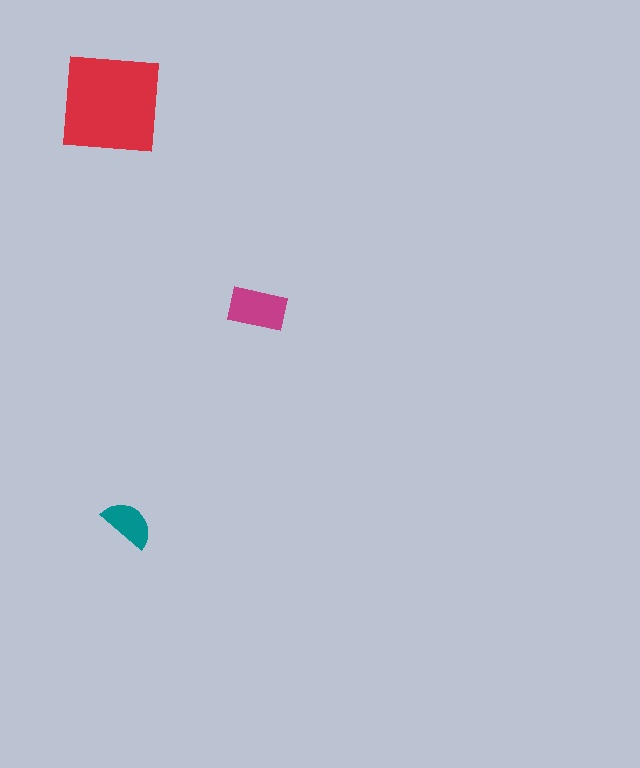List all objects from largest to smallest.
The red square, the magenta rectangle, the teal semicircle.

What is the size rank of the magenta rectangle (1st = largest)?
2nd.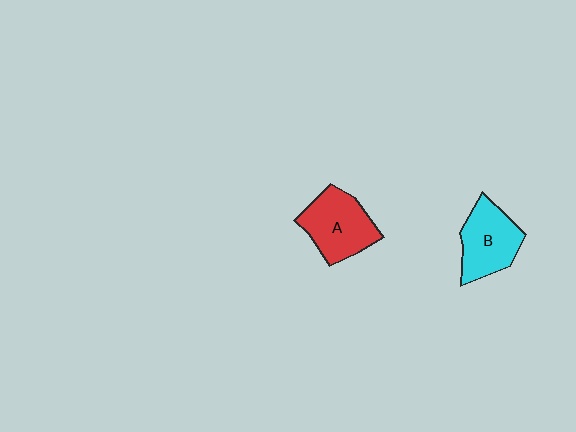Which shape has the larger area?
Shape A (red).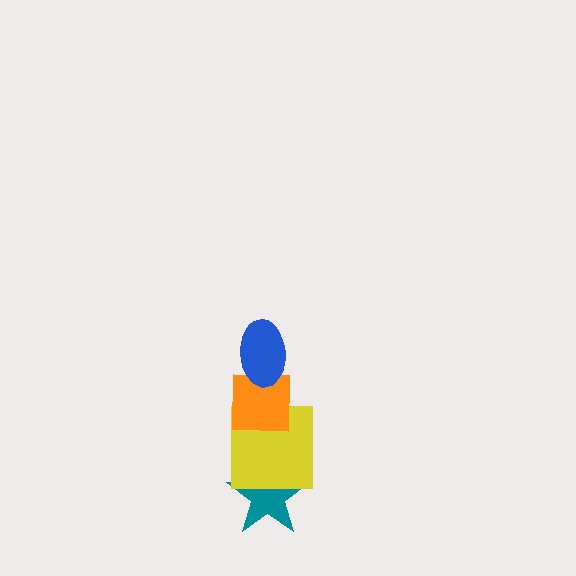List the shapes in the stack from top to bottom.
From top to bottom: the blue ellipse, the orange square, the yellow square, the teal star.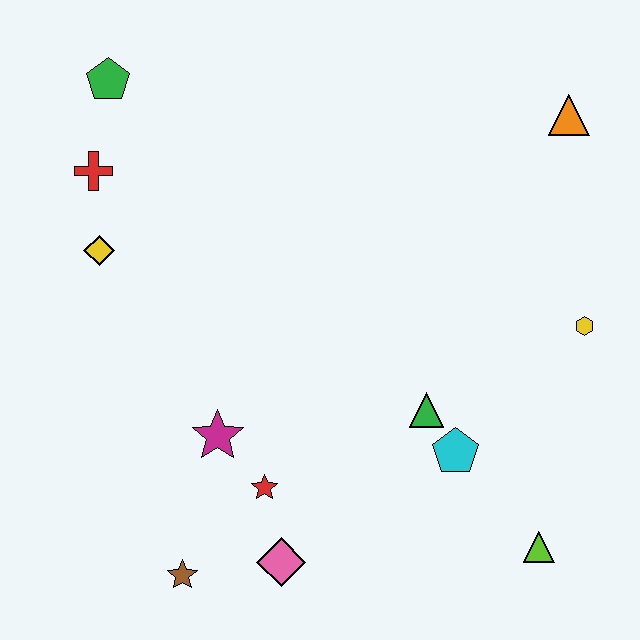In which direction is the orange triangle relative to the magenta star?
The orange triangle is to the right of the magenta star.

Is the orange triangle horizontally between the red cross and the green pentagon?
No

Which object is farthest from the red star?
The orange triangle is farthest from the red star.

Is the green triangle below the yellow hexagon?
Yes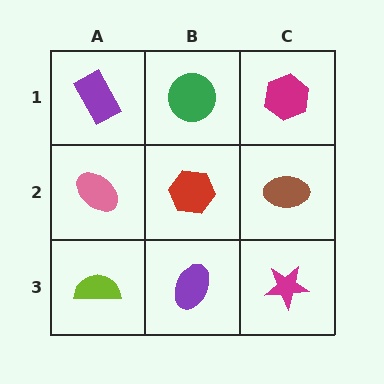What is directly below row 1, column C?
A brown ellipse.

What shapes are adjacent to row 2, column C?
A magenta hexagon (row 1, column C), a magenta star (row 3, column C), a red hexagon (row 2, column B).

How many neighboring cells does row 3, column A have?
2.